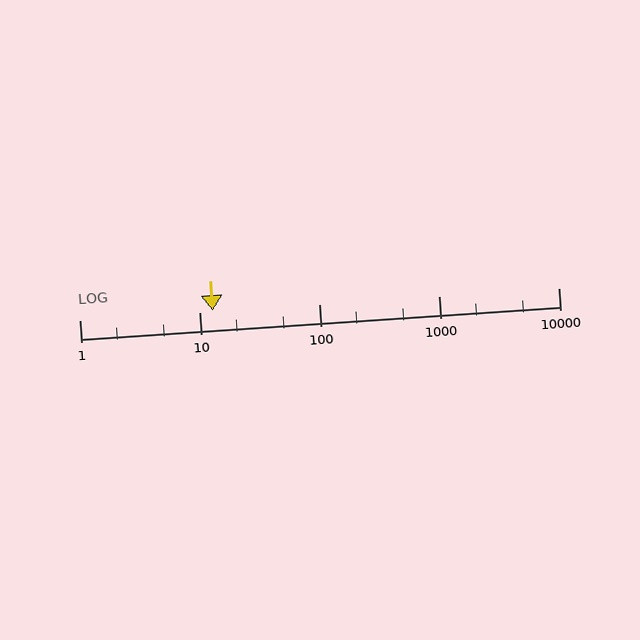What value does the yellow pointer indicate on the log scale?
The pointer indicates approximately 13.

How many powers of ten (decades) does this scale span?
The scale spans 4 decades, from 1 to 10000.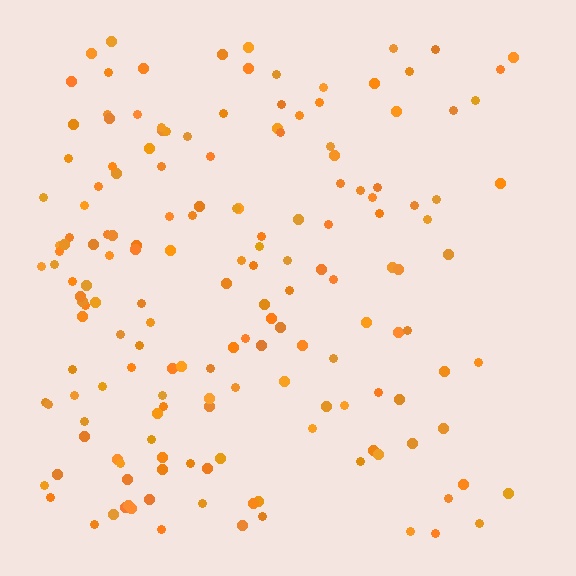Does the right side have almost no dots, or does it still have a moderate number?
Still a moderate number, just noticeably fewer than the left.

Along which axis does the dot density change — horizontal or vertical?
Horizontal.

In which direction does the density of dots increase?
From right to left, with the left side densest.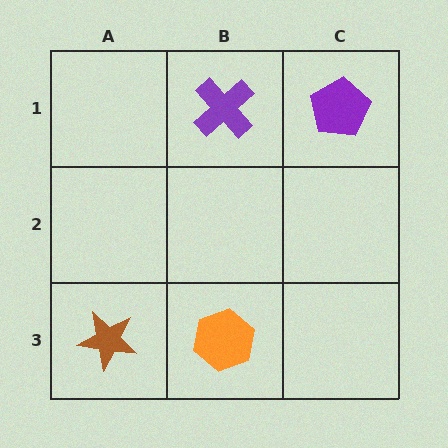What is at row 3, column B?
An orange hexagon.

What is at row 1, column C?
A purple pentagon.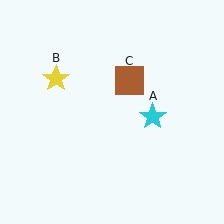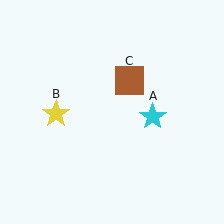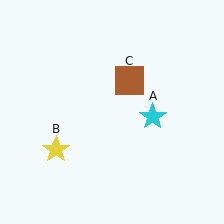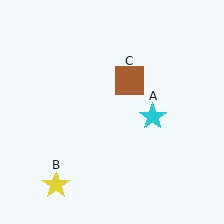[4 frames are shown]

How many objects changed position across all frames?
1 object changed position: yellow star (object B).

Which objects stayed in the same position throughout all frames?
Cyan star (object A) and brown square (object C) remained stationary.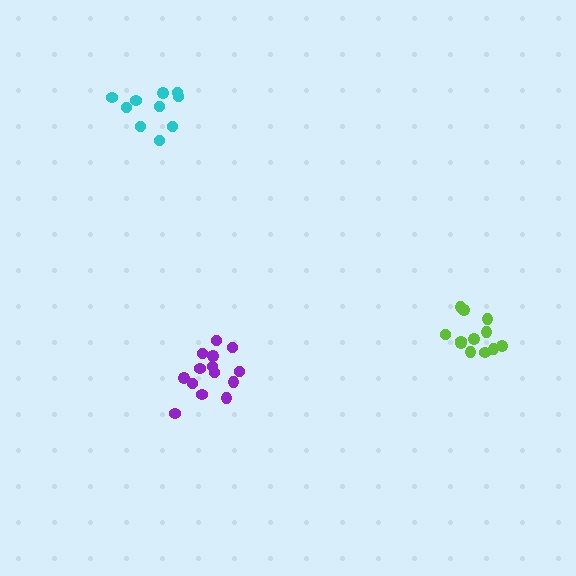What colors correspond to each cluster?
The clusters are colored: cyan, purple, lime.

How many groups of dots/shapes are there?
There are 3 groups.